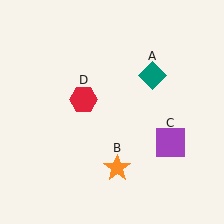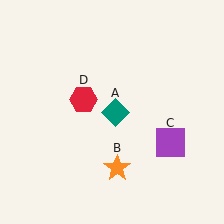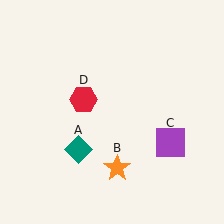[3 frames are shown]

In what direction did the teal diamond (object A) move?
The teal diamond (object A) moved down and to the left.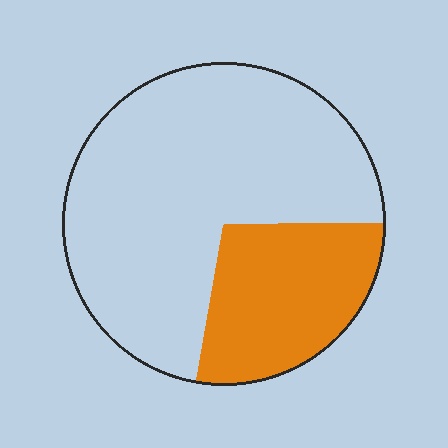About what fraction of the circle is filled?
About one quarter (1/4).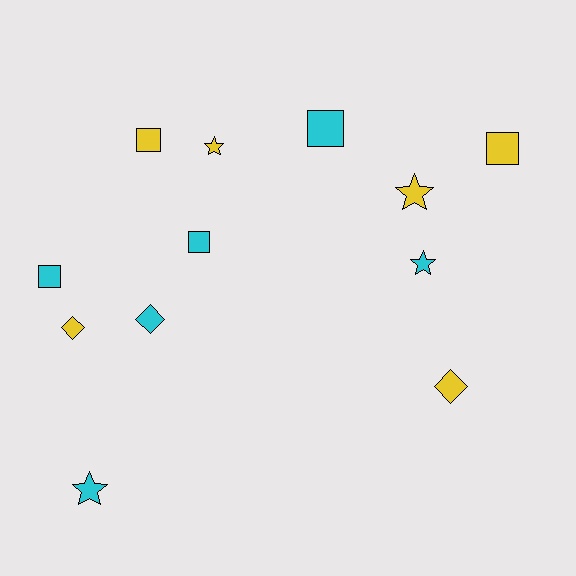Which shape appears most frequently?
Square, with 5 objects.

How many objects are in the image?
There are 12 objects.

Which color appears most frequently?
Yellow, with 6 objects.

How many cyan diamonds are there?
There is 1 cyan diamond.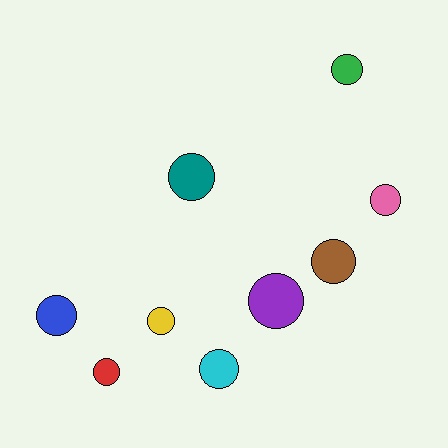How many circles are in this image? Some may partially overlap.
There are 9 circles.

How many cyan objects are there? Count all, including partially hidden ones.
There is 1 cyan object.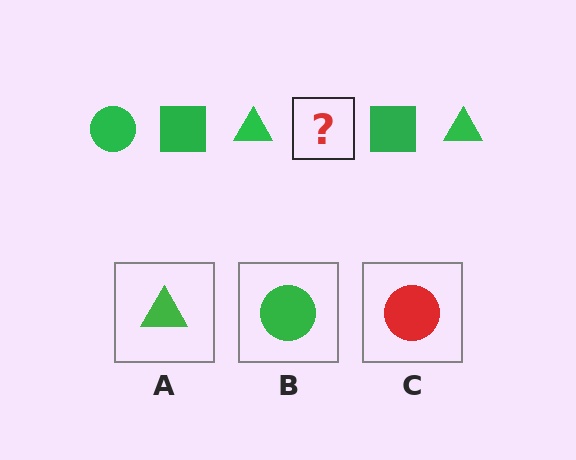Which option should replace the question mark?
Option B.